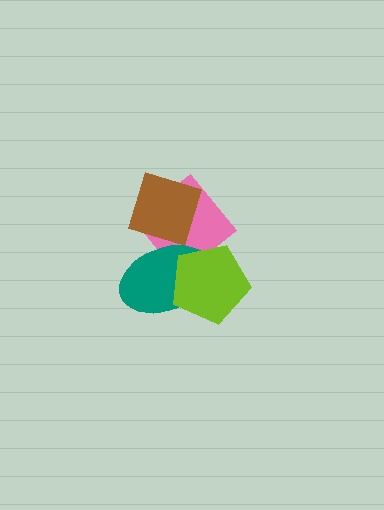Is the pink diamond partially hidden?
Yes, it is partially covered by another shape.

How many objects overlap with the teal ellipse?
3 objects overlap with the teal ellipse.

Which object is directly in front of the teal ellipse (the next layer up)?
The brown diamond is directly in front of the teal ellipse.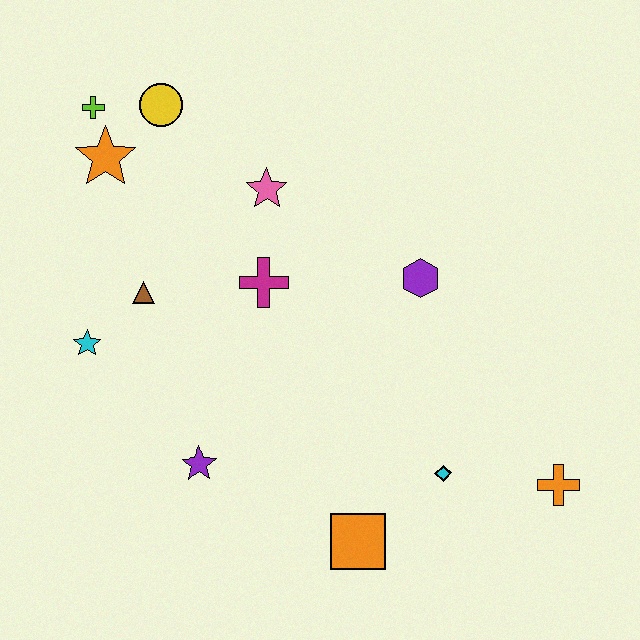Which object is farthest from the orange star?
The orange cross is farthest from the orange star.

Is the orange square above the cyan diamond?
No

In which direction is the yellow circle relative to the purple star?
The yellow circle is above the purple star.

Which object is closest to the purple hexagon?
The magenta cross is closest to the purple hexagon.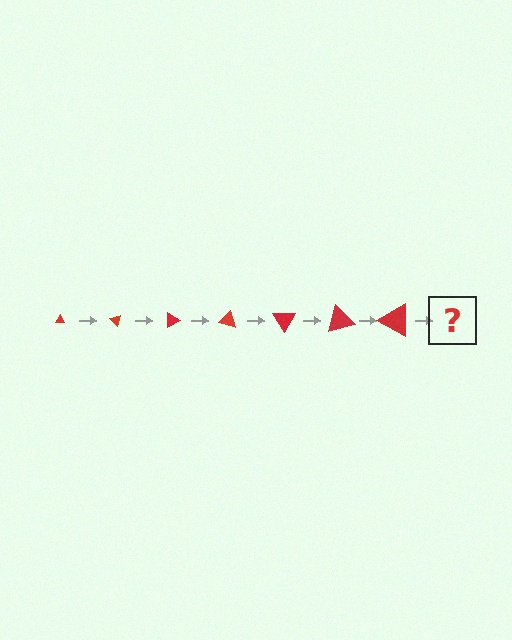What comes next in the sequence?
The next element should be a triangle, larger than the previous one and rotated 315 degrees from the start.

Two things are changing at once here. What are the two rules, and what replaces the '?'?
The two rules are that the triangle grows larger each step and it rotates 45 degrees each step. The '?' should be a triangle, larger than the previous one and rotated 315 degrees from the start.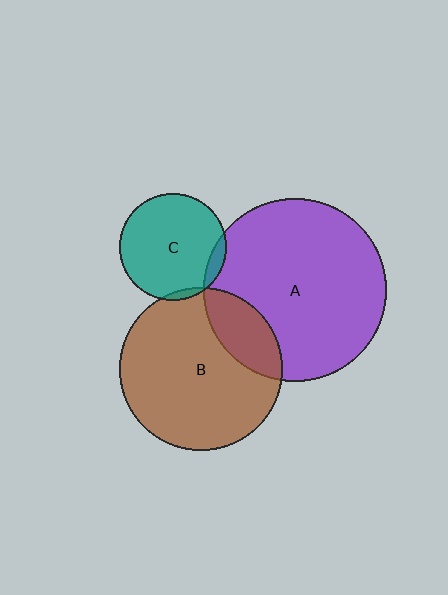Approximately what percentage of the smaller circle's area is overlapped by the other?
Approximately 5%.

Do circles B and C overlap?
Yes.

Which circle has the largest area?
Circle A (purple).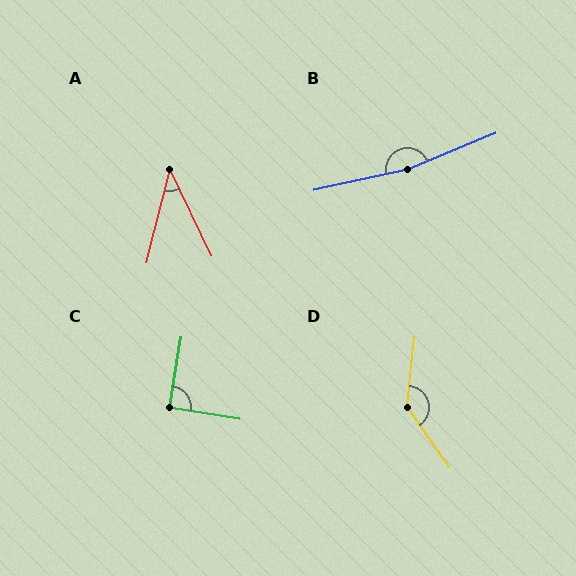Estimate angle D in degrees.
Approximately 139 degrees.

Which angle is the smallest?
A, at approximately 39 degrees.